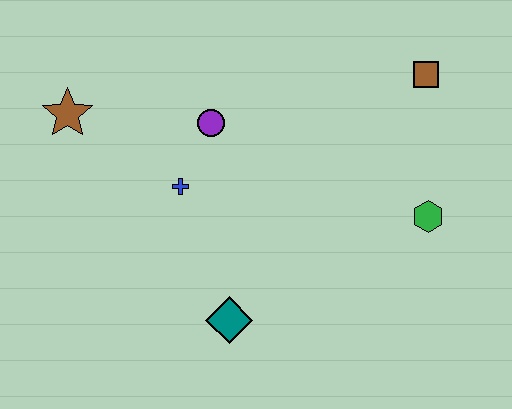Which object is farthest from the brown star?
The green hexagon is farthest from the brown star.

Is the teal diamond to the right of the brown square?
No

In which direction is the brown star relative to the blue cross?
The brown star is to the left of the blue cross.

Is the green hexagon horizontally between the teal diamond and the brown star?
No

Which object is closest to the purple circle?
The blue cross is closest to the purple circle.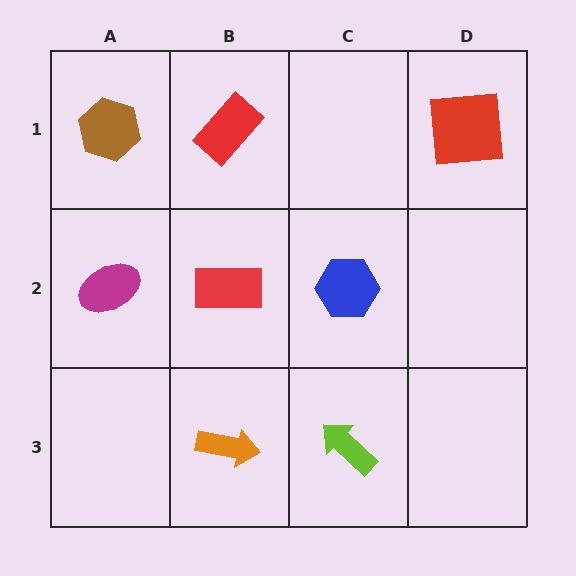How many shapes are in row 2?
3 shapes.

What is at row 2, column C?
A blue hexagon.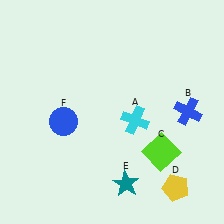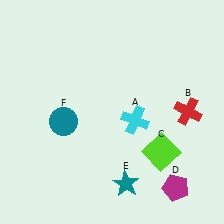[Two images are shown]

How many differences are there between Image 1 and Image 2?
There are 3 differences between the two images.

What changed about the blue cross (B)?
In Image 1, B is blue. In Image 2, it changed to red.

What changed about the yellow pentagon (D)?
In Image 1, D is yellow. In Image 2, it changed to magenta.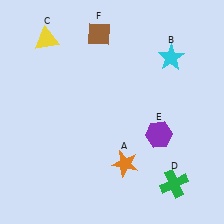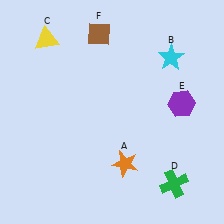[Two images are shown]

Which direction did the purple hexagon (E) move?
The purple hexagon (E) moved up.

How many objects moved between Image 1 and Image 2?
1 object moved between the two images.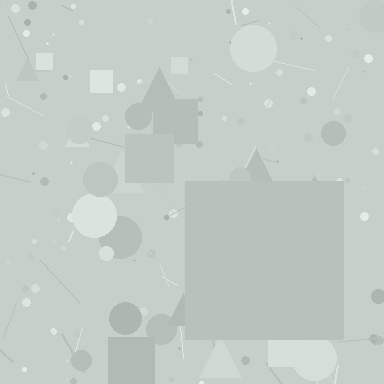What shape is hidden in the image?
A square is hidden in the image.